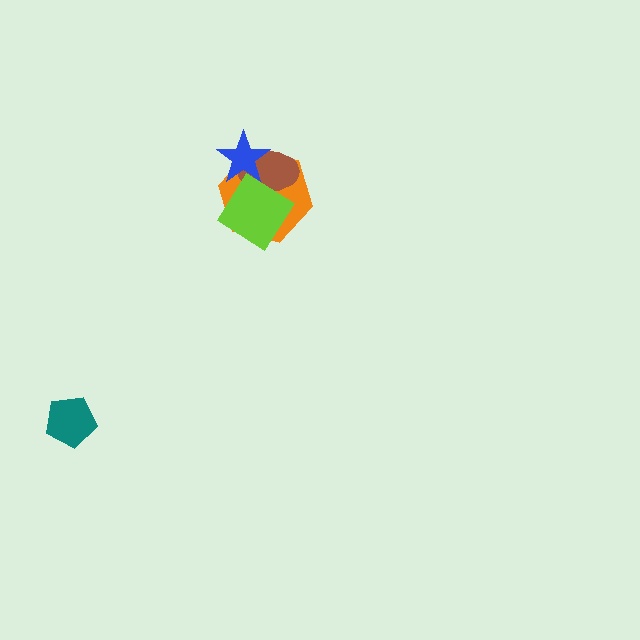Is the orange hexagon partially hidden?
Yes, it is partially covered by another shape.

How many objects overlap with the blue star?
3 objects overlap with the blue star.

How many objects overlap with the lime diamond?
3 objects overlap with the lime diamond.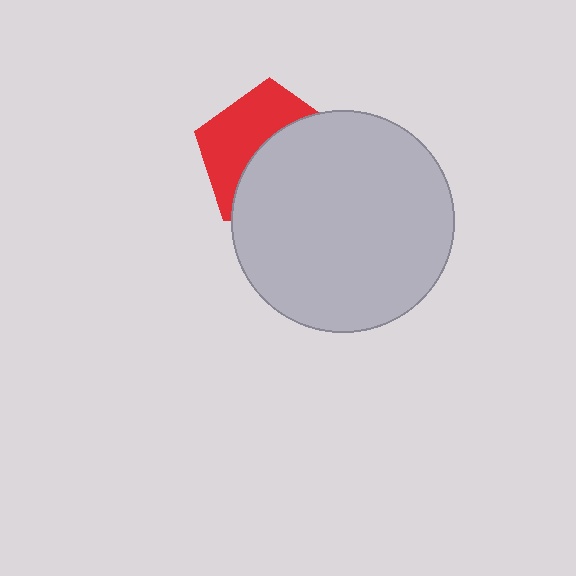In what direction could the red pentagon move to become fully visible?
The red pentagon could move toward the upper-left. That would shift it out from behind the light gray circle entirely.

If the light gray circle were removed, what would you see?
You would see the complete red pentagon.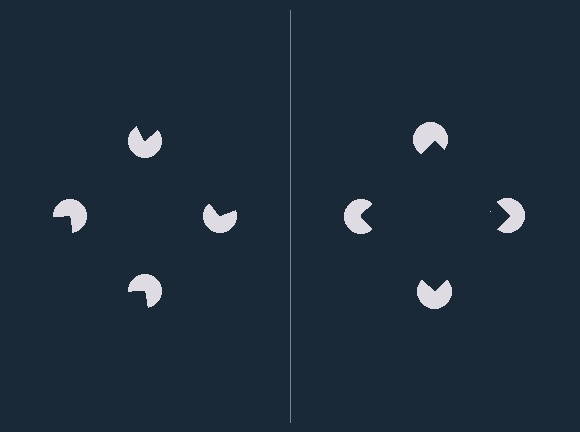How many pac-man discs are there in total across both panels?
8 — 4 on each side.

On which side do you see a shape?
An illusory square appears on the right side. On the left side the wedge cuts are rotated, so no coherent shape forms.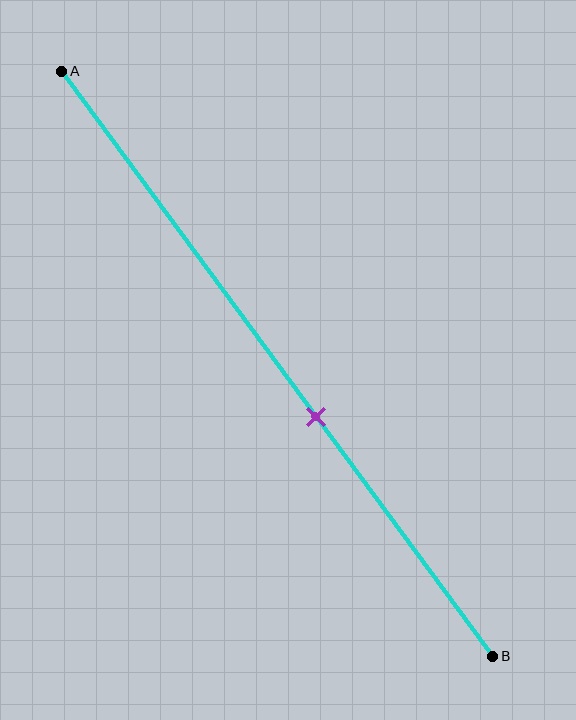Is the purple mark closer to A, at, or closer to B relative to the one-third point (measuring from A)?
The purple mark is closer to point B than the one-third point of segment AB.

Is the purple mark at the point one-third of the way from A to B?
No, the mark is at about 60% from A, not at the 33% one-third point.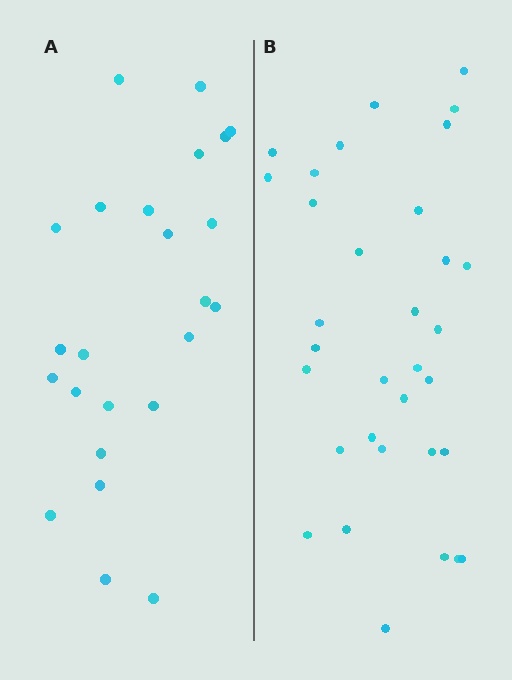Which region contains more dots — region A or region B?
Region B (the right region) has more dots.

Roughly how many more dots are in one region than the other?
Region B has roughly 8 or so more dots than region A.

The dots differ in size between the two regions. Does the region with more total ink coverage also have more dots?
No. Region A has more total ink coverage because its dots are larger, but region B actually contains more individual dots. Total area can be misleading — the number of items is what matters here.